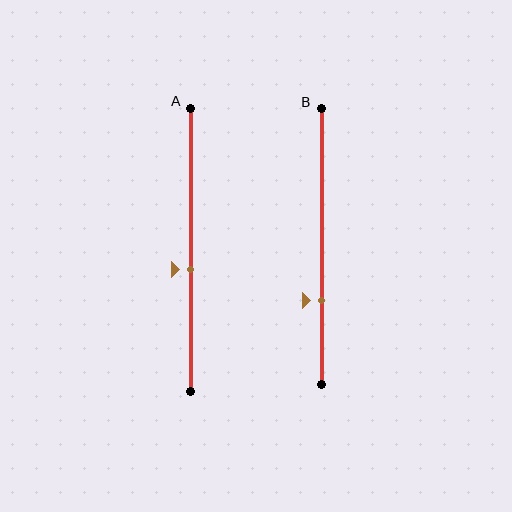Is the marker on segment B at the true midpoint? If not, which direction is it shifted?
No, the marker on segment B is shifted downward by about 19% of the segment length.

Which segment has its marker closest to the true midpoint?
Segment A has its marker closest to the true midpoint.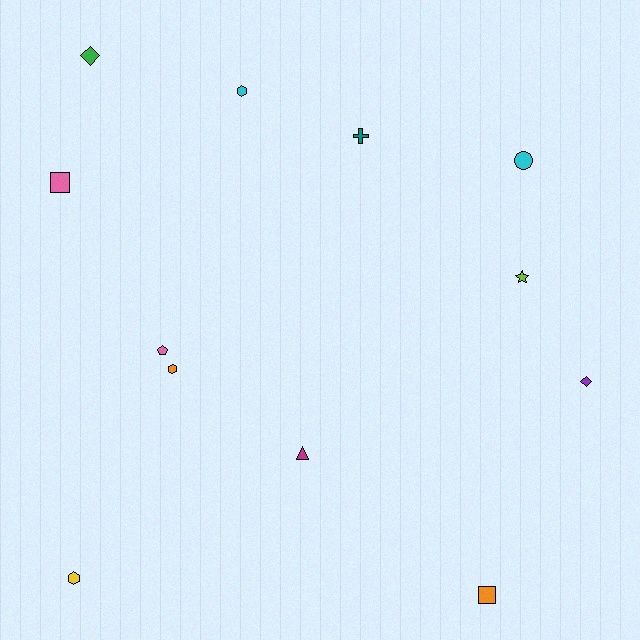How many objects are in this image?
There are 12 objects.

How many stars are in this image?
There is 1 star.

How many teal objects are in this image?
There is 1 teal object.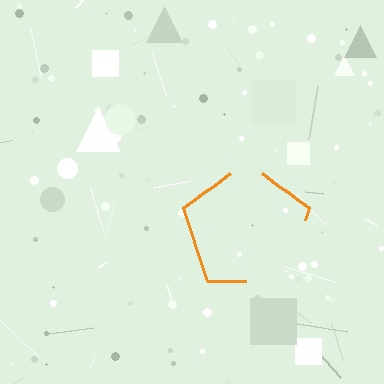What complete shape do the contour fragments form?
The contour fragments form a pentagon.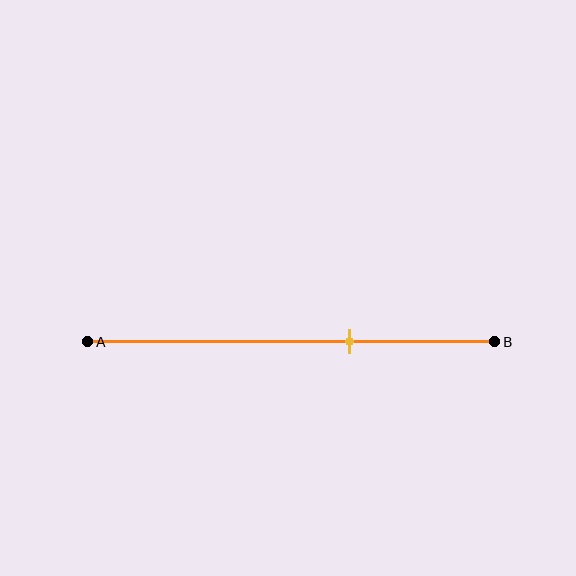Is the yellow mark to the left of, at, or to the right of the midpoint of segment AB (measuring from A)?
The yellow mark is to the right of the midpoint of segment AB.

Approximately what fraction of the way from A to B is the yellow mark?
The yellow mark is approximately 65% of the way from A to B.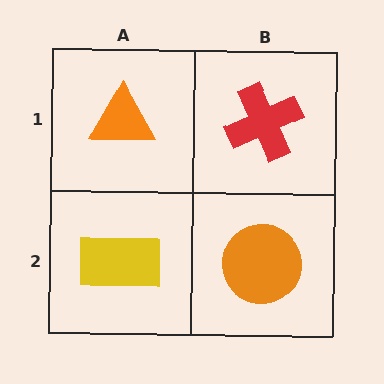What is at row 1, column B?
A red cross.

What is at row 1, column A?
An orange triangle.